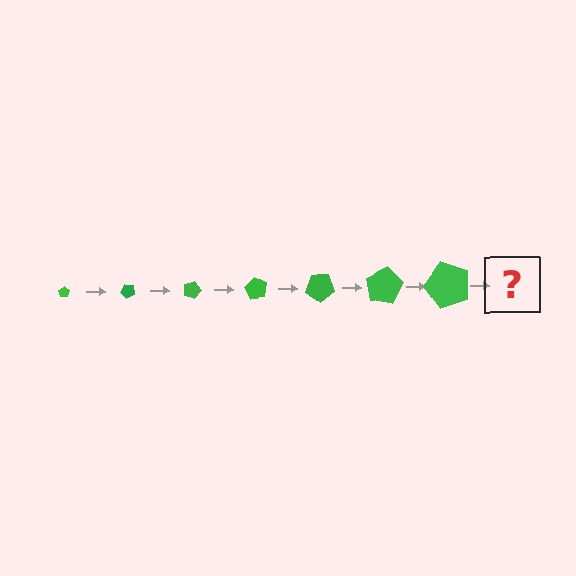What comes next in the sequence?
The next element should be a pentagon, larger than the previous one and rotated 315 degrees from the start.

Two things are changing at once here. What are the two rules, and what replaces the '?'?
The two rules are that the pentagon grows larger each step and it rotates 45 degrees each step. The '?' should be a pentagon, larger than the previous one and rotated 315 degrees from the start.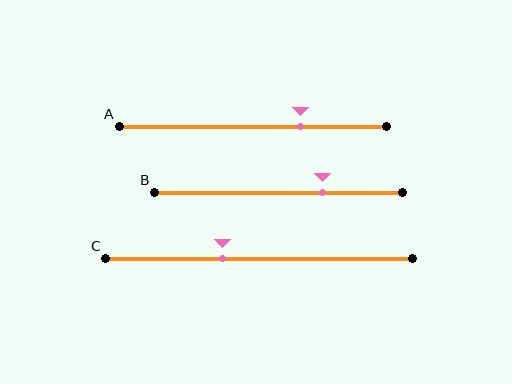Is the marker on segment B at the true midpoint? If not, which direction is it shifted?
No, the marker on segment B is shifted to the right by about 18% of the segment length.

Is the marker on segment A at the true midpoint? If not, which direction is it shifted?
No, the marker on segment A is shifted to the right by about 18% of the segment length.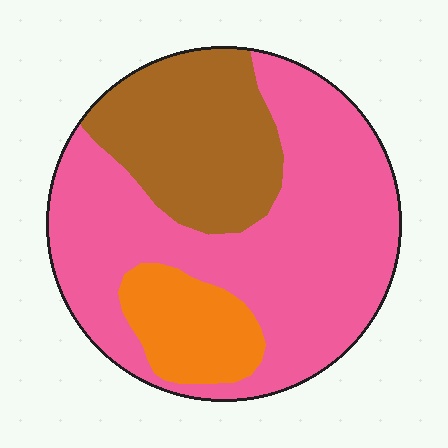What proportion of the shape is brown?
Brown covers about 25% of the shape.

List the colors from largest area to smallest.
From largest to smallest: pink, brown, orange.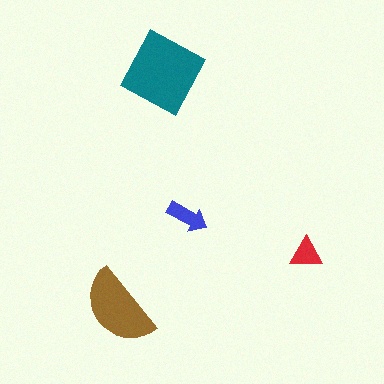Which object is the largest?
The teal diamond.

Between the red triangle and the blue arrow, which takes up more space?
The blue arrow.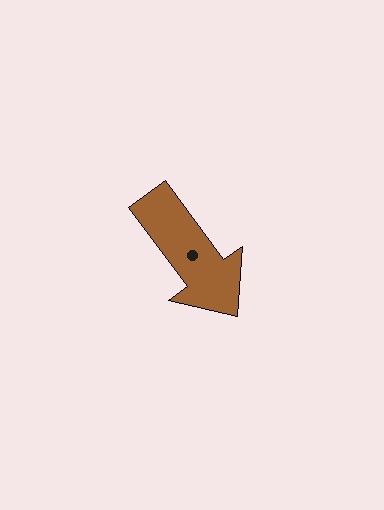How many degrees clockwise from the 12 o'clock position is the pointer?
Approximately 144 degrees.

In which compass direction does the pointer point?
Southeast.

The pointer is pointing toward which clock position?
Roughly 5 o'clock.